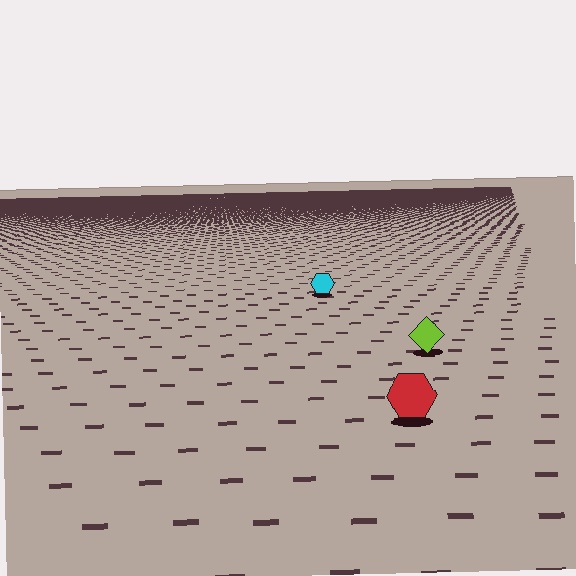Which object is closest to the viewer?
The red hexagon is closest. The texture marks near it are larger and more spread out.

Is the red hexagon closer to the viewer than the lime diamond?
Yes. The red hexagon is closer — you can tell from the texture gradient: the ground texture is coarser near it.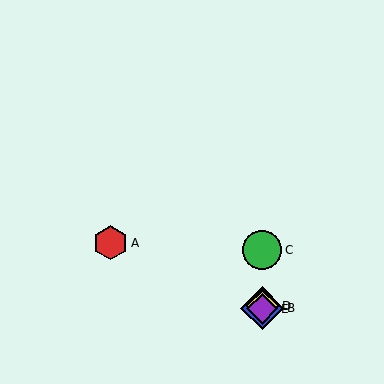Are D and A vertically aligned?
No, D is at x≈262 and A is at x≈111.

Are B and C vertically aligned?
Yes, both are at x≈262.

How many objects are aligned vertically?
4 objects (B, C, D, E) are aligned vertically.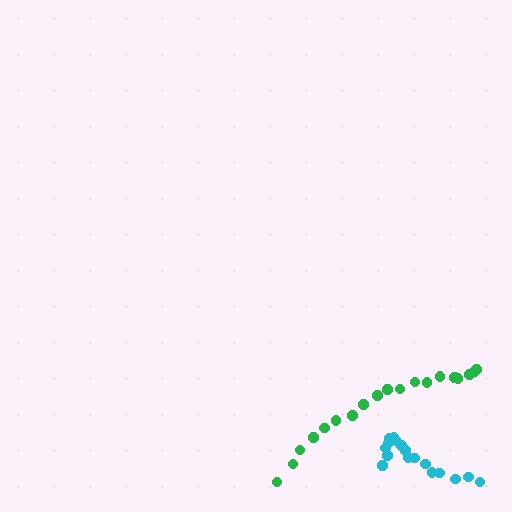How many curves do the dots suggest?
There are 2 distinct paths.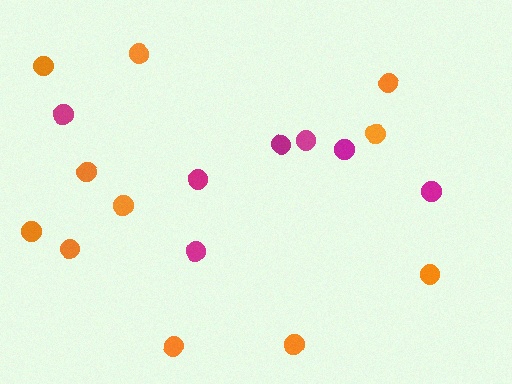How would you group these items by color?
There are 2 groups: one group of orange circles (11) and one group of magenta circles (7).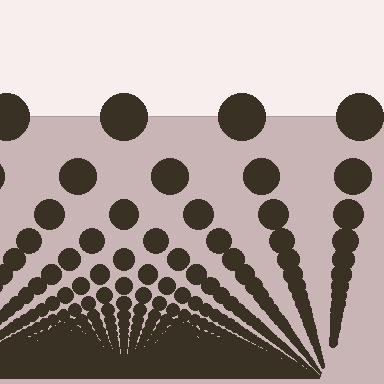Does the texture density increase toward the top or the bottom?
Density increases toward the bottom.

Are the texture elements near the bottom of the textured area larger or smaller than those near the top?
Smaller. The gradient is inverted — elements near the bottom are smaller and denser.